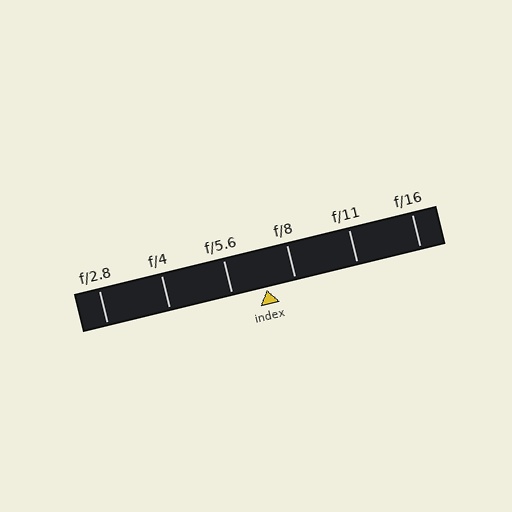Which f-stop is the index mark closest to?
The index mark is closest to f/8.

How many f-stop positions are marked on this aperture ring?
There are 6 f-stop positions marked.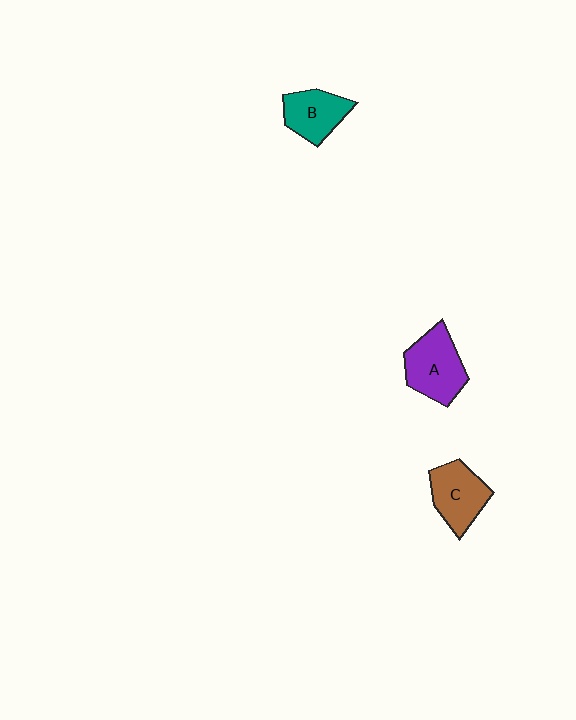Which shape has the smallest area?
Shape B (teal).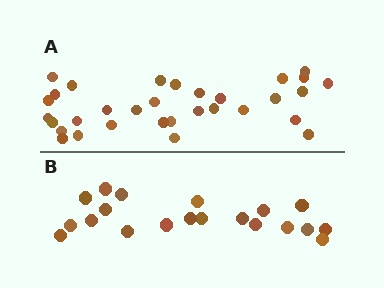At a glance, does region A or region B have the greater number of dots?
Region A (the top region) has more dots.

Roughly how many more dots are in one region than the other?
Region A has roughly 12 or so more dots than region B.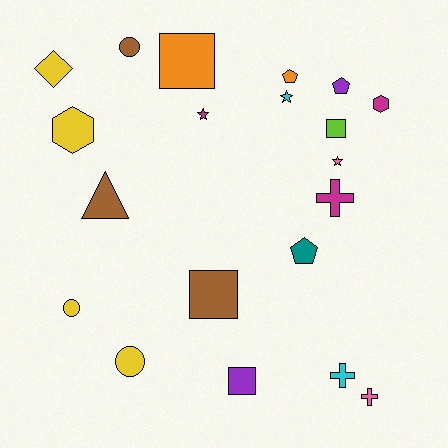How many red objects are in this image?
There are no red objects.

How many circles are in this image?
There are 3 circles.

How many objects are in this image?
There are 20 objects.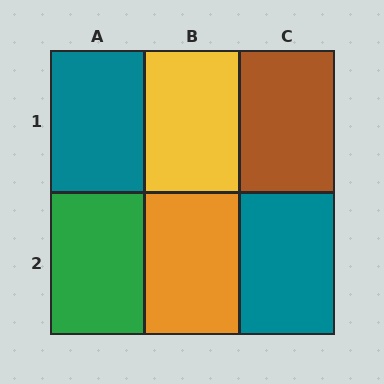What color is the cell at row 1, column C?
Brown.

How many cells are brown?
1 cell is brown.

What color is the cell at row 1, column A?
Teal.